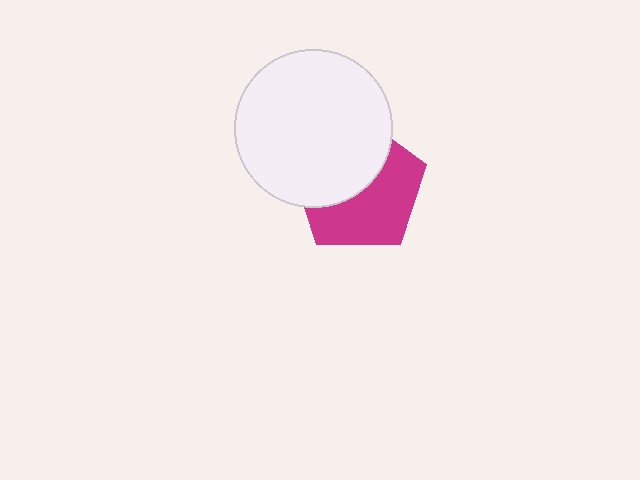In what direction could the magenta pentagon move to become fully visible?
The magenta pentagon could move toward the lower-right. That would shift it out from behind the white circle entirely.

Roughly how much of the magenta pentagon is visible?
About half of it is visible (roughly 53%).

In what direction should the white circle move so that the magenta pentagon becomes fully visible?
The white circle should move toward the upper-left. That is the shortest direction to clear the overlap and leave the magenta pentagon fully visible.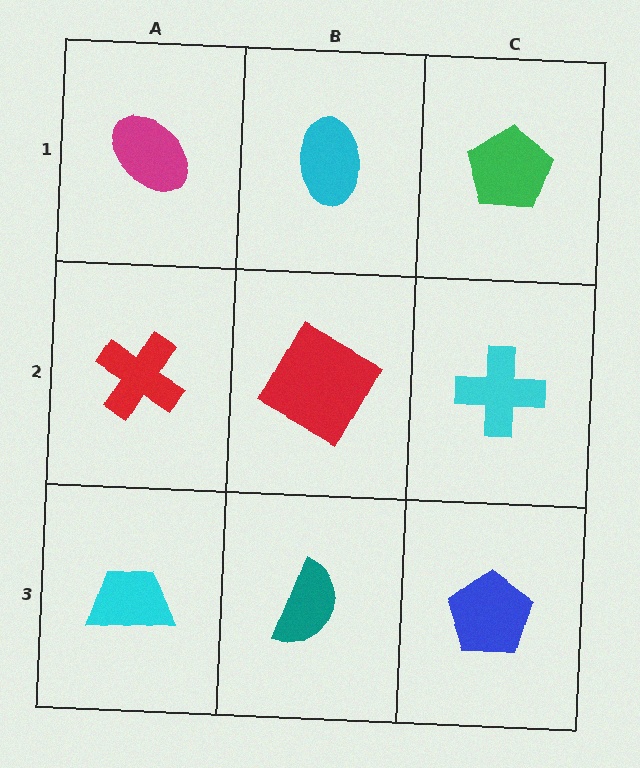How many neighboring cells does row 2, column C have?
3.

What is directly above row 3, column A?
A red cross.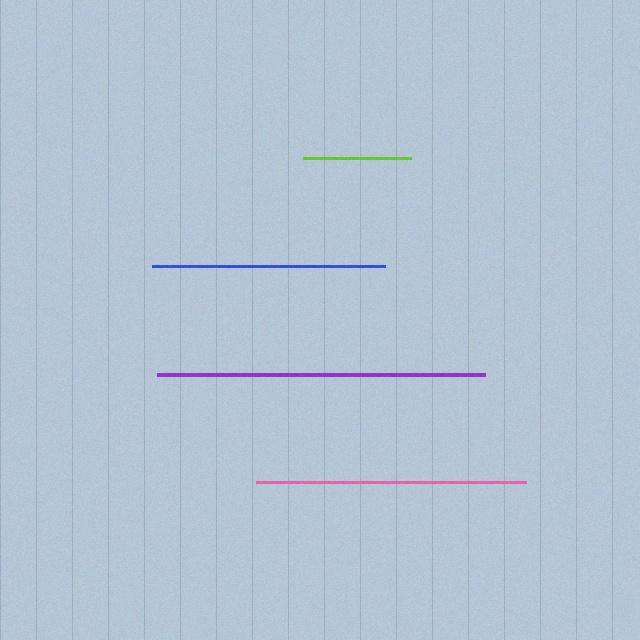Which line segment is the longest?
The purple line is the longest at approximately 328 pixels.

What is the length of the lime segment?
The lime segment is approximately 108 pixels long.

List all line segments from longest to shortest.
From longest to shortest: purple, pink, blue, lime.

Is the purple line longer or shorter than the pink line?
The purple line is longer than the pink line.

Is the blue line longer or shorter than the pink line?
The pink line is longer than the blue line.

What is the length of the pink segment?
The pink segment is approximately 270 pixels long.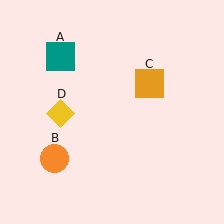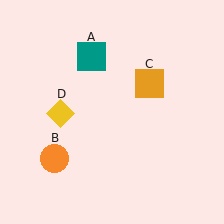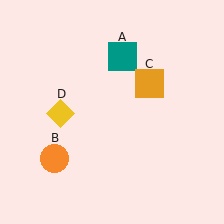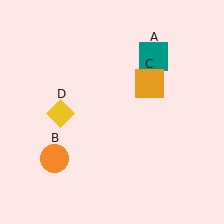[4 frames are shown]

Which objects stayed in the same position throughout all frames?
Orange circle (object B) and orange square (object C) and yellow diamond (object D) remained stationary.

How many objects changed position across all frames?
1 object changed position: teal square (object A).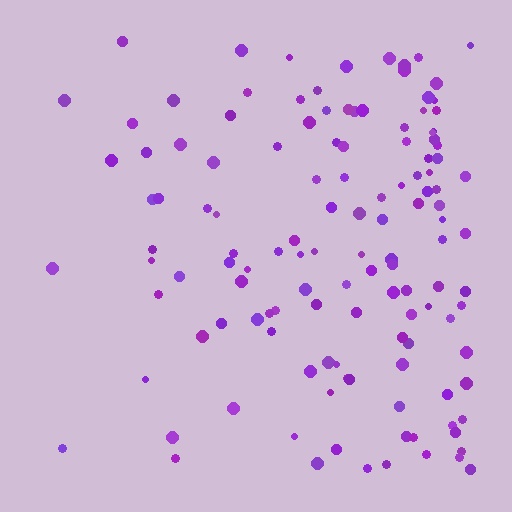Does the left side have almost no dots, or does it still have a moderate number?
Still a moderate number, just noticeably fewer than the right.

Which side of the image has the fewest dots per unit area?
The left.